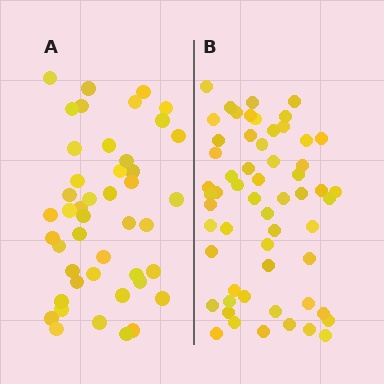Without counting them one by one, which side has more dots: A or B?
Region B (the right region) has more dots.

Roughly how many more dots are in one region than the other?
Region B has approximately 15 more dots than region A.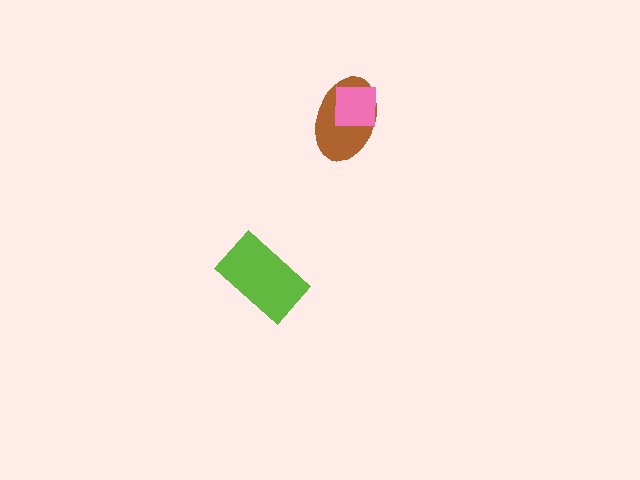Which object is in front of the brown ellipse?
The pink square is in front of the brown ellipse.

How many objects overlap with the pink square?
1 object overlaps with the pink square.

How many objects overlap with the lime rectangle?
0 objects overlap with the lime rectangle.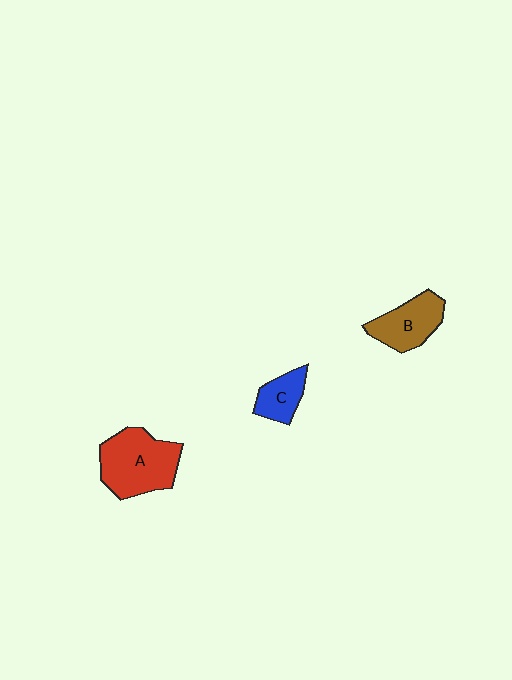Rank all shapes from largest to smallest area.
From largest to smallest: A (red), B (brown), C (blue).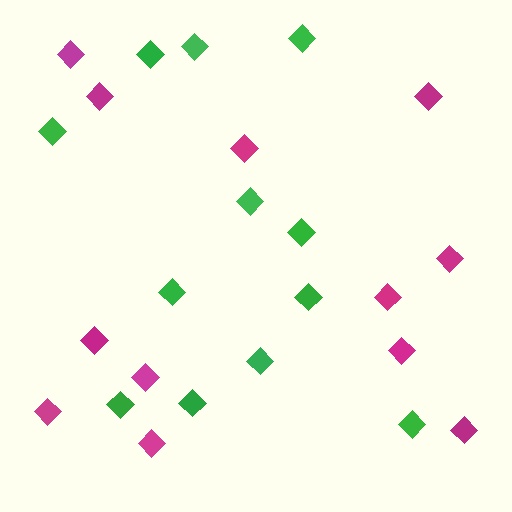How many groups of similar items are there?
There are 2 groups: one group of green diamonds (12) and one group of magenta diamonds (12).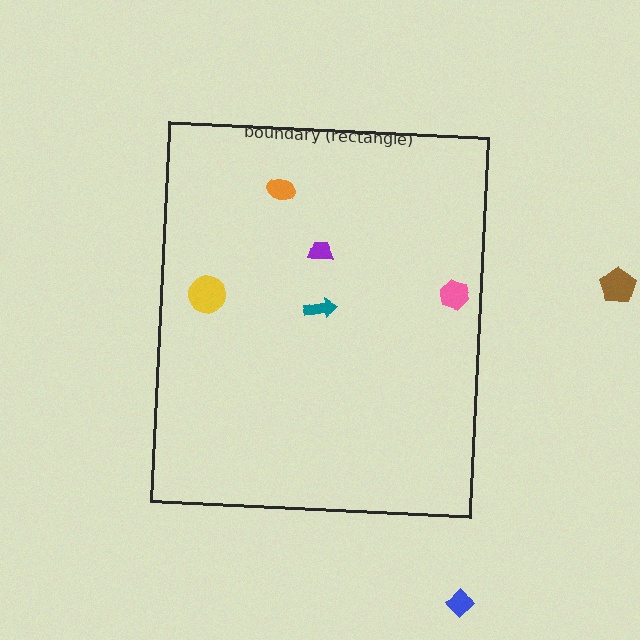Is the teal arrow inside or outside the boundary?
Inside.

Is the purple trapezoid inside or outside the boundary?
Inside.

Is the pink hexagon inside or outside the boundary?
Inside.